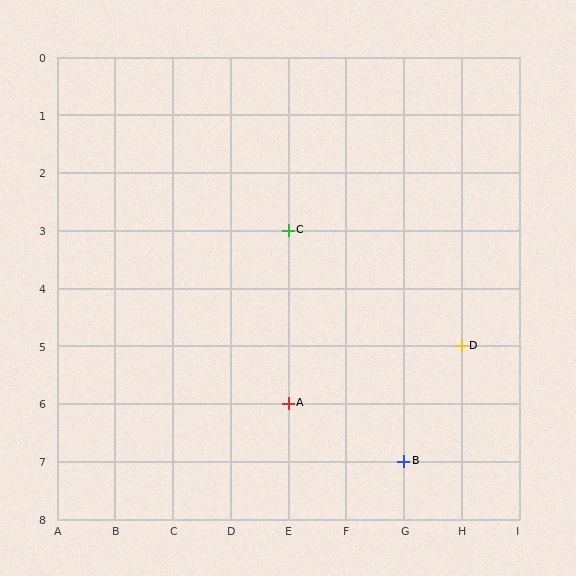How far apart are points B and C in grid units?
Points B and C are 2 columns and 4 rows apart (about 4.5 grid units diagonally).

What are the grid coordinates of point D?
Point D is at grid coordinates (H, 5).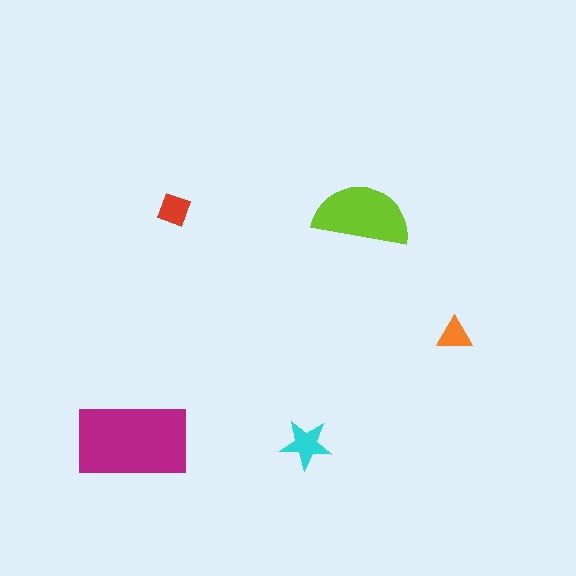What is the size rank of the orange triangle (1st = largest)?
5th.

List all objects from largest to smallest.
The magenta rectangle, the lime semicircle, the cyan star, the red diamond, the orange triangle.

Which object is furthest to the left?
The magenta rectangle is leftmost.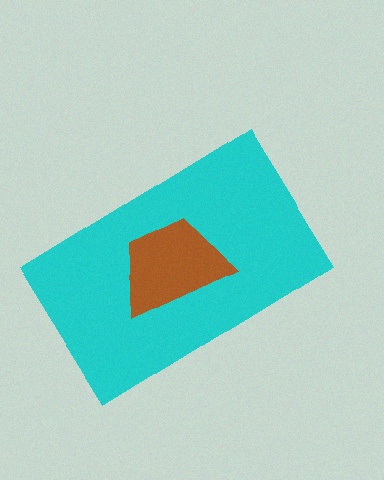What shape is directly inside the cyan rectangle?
The brown trapezoid.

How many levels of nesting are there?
2.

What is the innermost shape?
The brown trapezoid.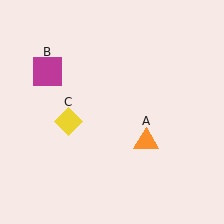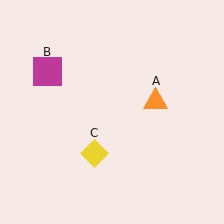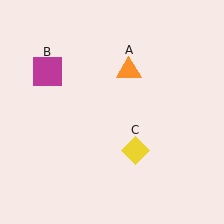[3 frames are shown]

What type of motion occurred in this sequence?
The orange triangle (object A), yellow diamond (object C) rotated counterclockwise around the center of the scene.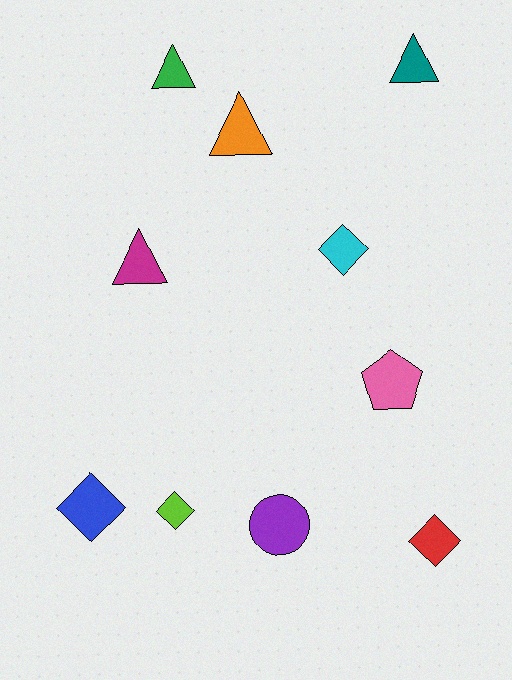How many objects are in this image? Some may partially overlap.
There are 10 objects.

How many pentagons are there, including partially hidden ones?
There is 1 pentagon.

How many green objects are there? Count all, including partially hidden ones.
There is 1 green object.